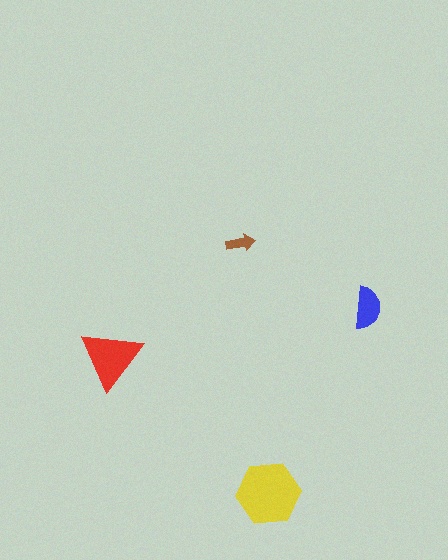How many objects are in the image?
There are 4 objects in the image.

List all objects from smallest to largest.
The brown arrow, the blue semicircle, the red triangle, the yellow hexagon.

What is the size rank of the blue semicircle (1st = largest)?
3rd.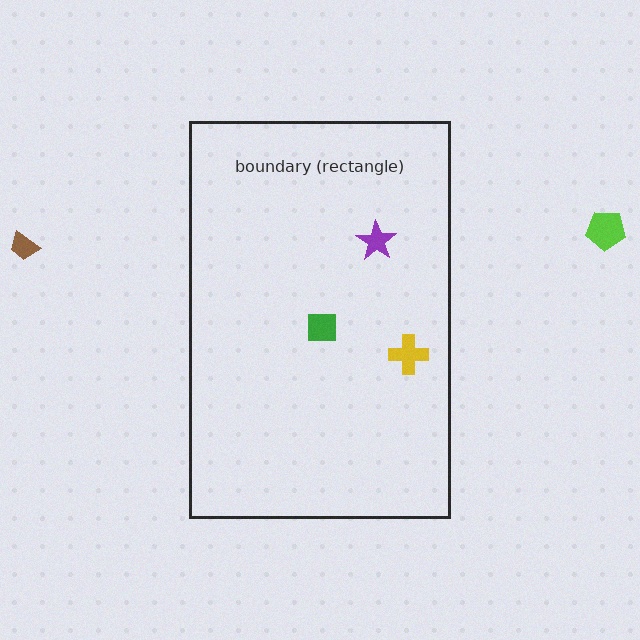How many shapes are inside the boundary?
3 inside, 2 outside.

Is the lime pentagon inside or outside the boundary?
Outside.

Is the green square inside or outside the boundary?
Inside.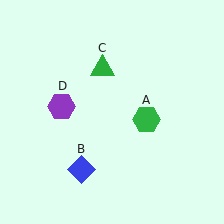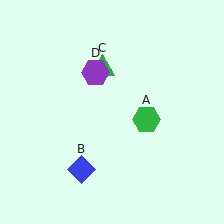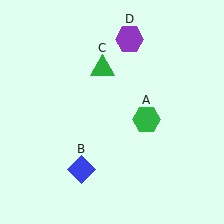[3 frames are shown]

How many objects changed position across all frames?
1 object changed position: purple hexagon (object D).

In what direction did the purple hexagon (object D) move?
The purple hexagon (object D) moved up and to the right.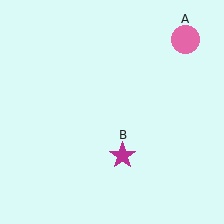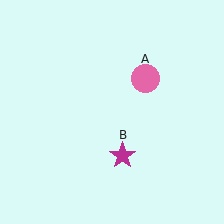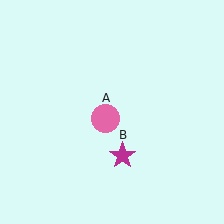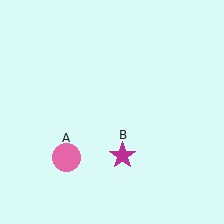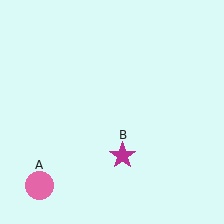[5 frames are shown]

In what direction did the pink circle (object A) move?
The pink circle (object A) moved down and to the left.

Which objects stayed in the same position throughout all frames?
Magenta star (object B) remained stationary.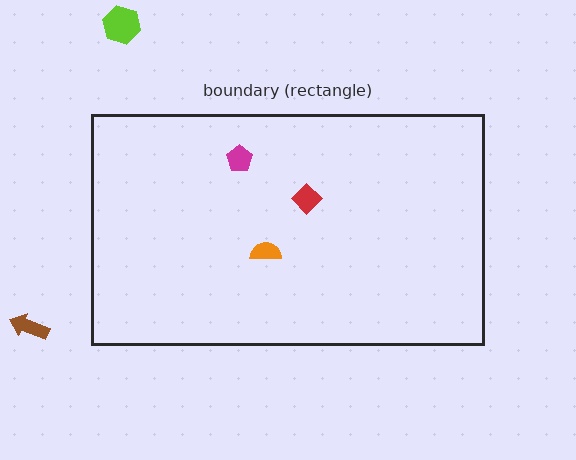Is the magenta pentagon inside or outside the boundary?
Inside.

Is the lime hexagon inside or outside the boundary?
Outside.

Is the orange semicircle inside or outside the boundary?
Inside.